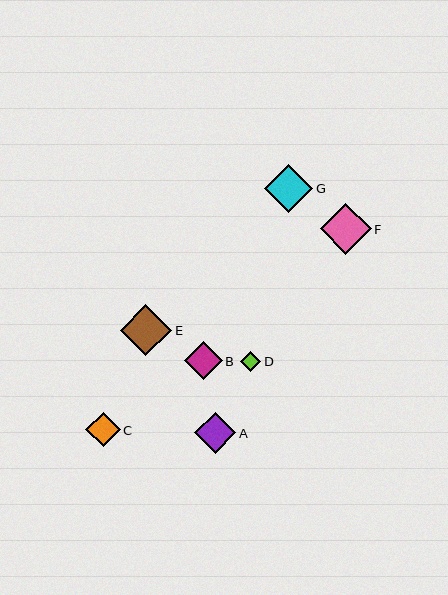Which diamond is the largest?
Diamond E is the largest with a size of approximately 51 pixels.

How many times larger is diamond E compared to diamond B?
Diamond E is approximately 1.4 times the size of diamond B.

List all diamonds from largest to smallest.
From largest to smallest: E, F, G, A, B, C, D.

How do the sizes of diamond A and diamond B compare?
Diamond A and diamond B are approximately the same size.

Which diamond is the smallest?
Diamond D is the smallest with a size of approximately 20 pixels.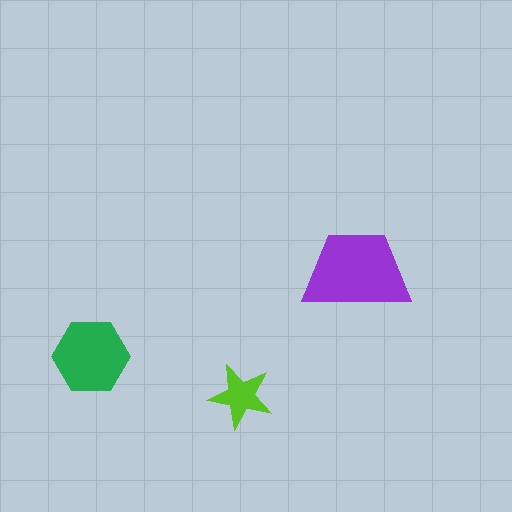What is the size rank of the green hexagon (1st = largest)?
2nd.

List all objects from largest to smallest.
The purple trapezoid, the green hexagon, the lime star.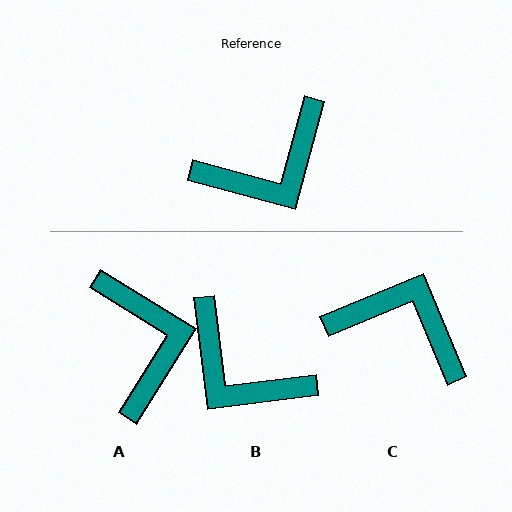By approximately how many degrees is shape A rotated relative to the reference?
Approximately 73 degrees counter-clockwise.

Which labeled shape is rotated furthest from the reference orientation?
C, about 128 degrees away.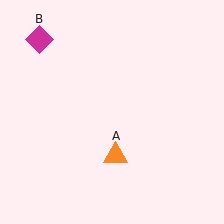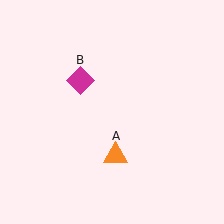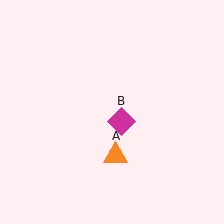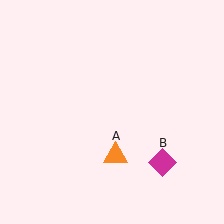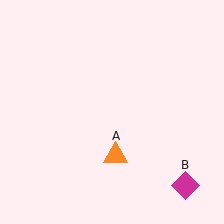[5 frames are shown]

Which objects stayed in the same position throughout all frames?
Orange triangle (object A) remained stationary.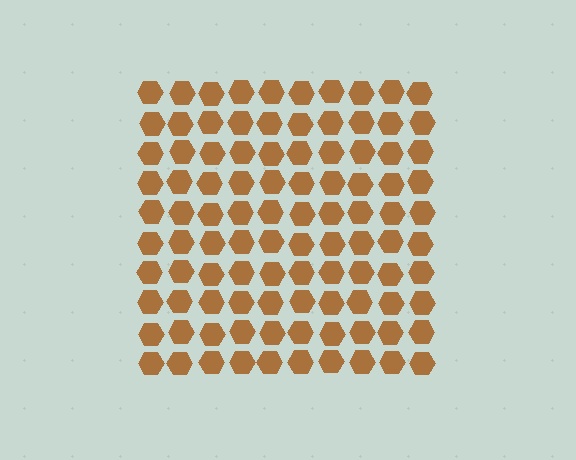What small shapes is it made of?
It is made of small hexagons.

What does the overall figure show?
The overall figure shows a square.